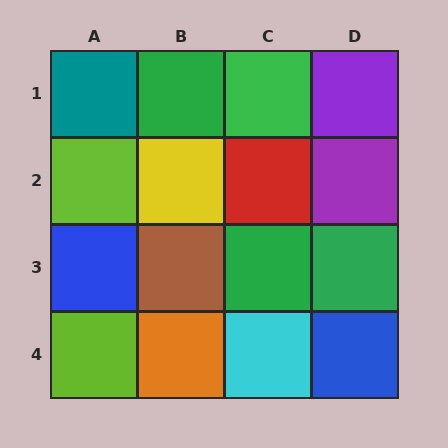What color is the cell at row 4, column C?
Cyan.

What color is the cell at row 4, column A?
Lime.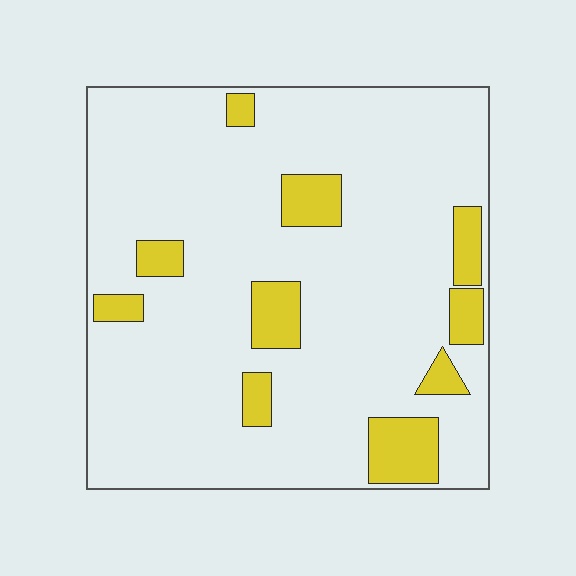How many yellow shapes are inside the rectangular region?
10.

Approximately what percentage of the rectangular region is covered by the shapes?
Approximately 15%.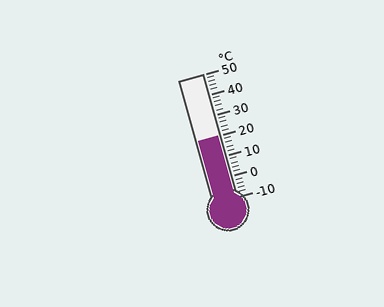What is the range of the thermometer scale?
The thermometer scale ranges from -10°C to 50°C.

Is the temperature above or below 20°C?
The temperature is at 20°C.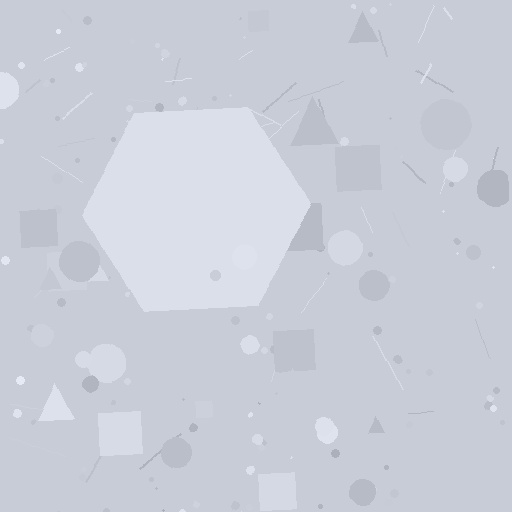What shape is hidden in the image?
A hexagon is hidden in the image.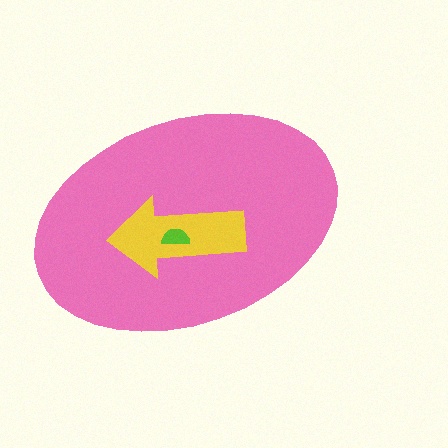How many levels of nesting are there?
3.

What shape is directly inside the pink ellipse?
The yellow arrow.